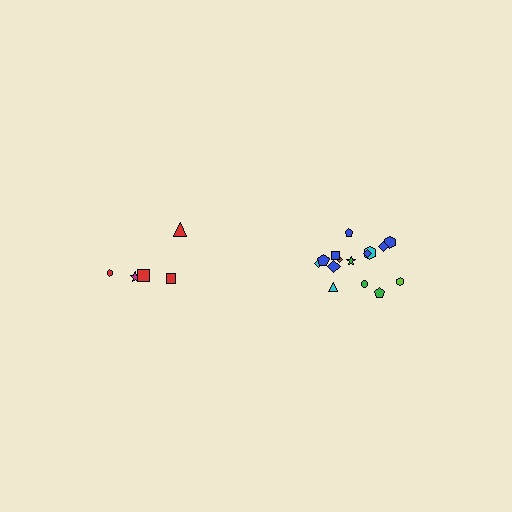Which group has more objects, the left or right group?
The right group.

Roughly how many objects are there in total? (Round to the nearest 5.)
Roughly 20 objects in total.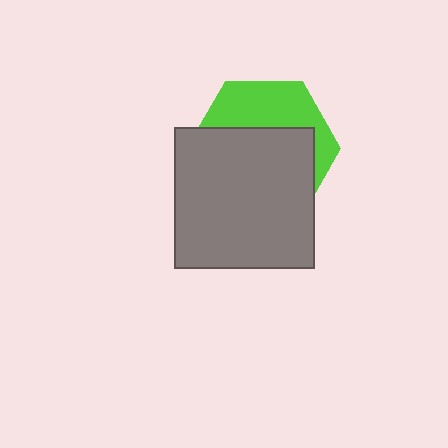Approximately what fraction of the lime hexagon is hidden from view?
Roughly 63% of the lime hexagon is hidden behind the gray rectangle.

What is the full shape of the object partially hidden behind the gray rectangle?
The partially hidden object is a lime hexagon.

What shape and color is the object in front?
The object in front is a gray rectangle.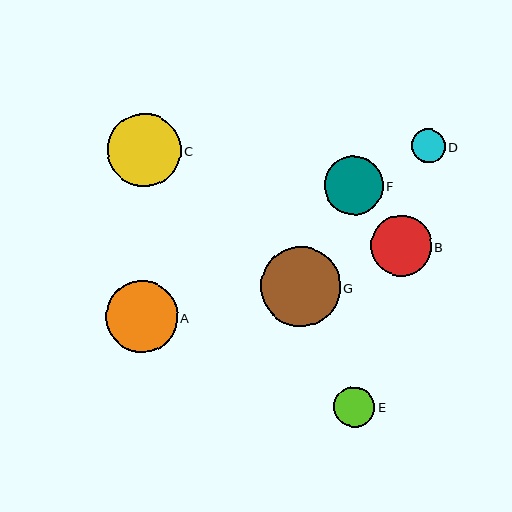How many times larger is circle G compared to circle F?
Circle G is approximately 1.4 times the size of circle F.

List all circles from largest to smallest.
From largest to smallest: G, C, A, B, F, E, D.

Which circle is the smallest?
Circle D is the smallest with a size of approximately 33 pixels.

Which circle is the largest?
Circle G is the largest with a size of approximately 80 pixels.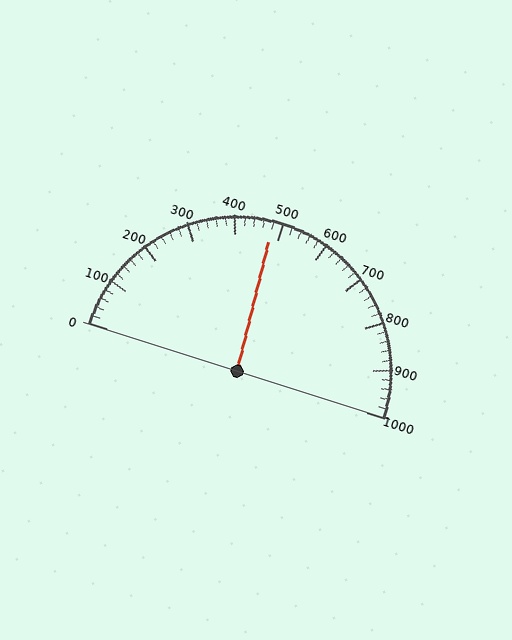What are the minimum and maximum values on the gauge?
The gauge ranges from 0 to 1000.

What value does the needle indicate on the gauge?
The needle indicates approximately 480.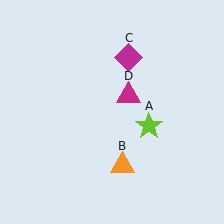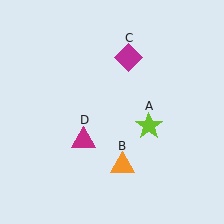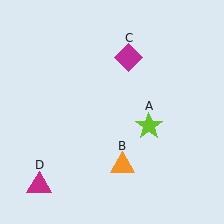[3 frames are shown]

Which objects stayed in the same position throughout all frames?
Lime star (object A) and orange triangle (object B) and magenta diamond (object C) remained stationary.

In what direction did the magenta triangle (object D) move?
The magenta triangle (object D) moved down and to the left.